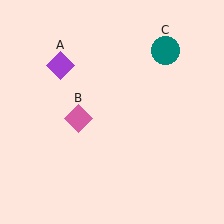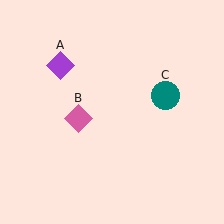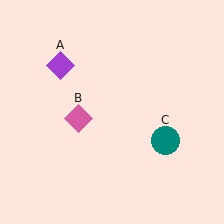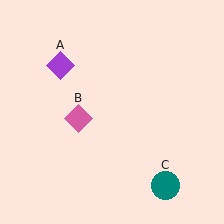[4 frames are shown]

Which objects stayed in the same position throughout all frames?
Purple diamond (object A) and pink diamond (object B) remained stationary.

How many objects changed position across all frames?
1 object changed position: teal circle (object C).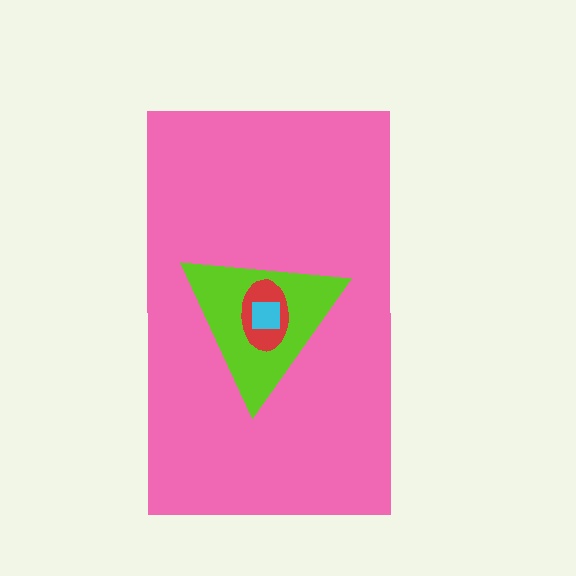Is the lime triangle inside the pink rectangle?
Yes.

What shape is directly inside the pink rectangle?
The lime triangle.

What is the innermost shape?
The cyan square.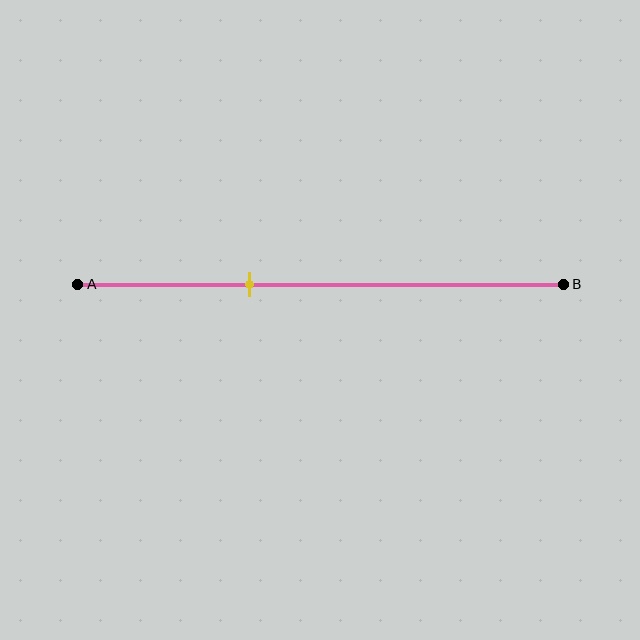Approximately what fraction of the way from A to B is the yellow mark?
The yellow mark is approximately 35% of the way from A to B.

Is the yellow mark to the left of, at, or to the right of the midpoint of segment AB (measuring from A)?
The yellow mark is to the left of the midpoint of segment AB.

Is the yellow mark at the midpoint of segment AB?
No, the mark is at about 35% from A, not at the 50% midpoint.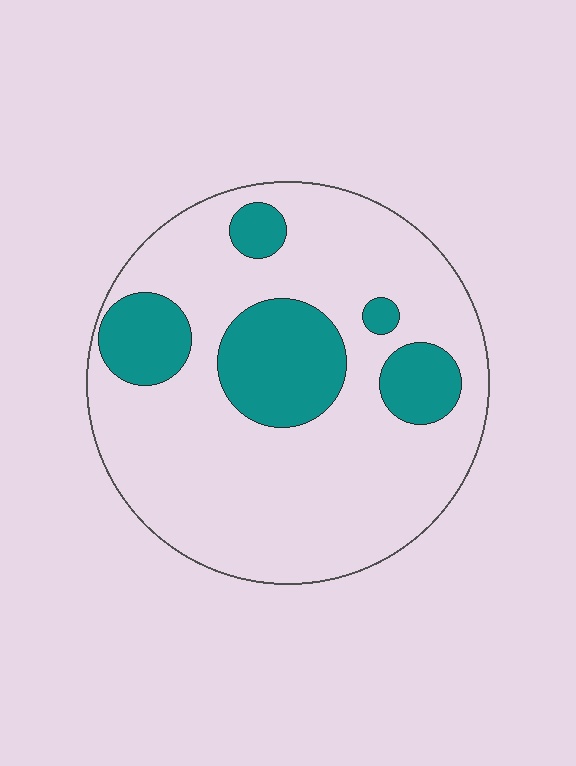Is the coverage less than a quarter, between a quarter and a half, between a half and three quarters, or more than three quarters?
Less than a quarter.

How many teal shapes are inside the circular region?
5.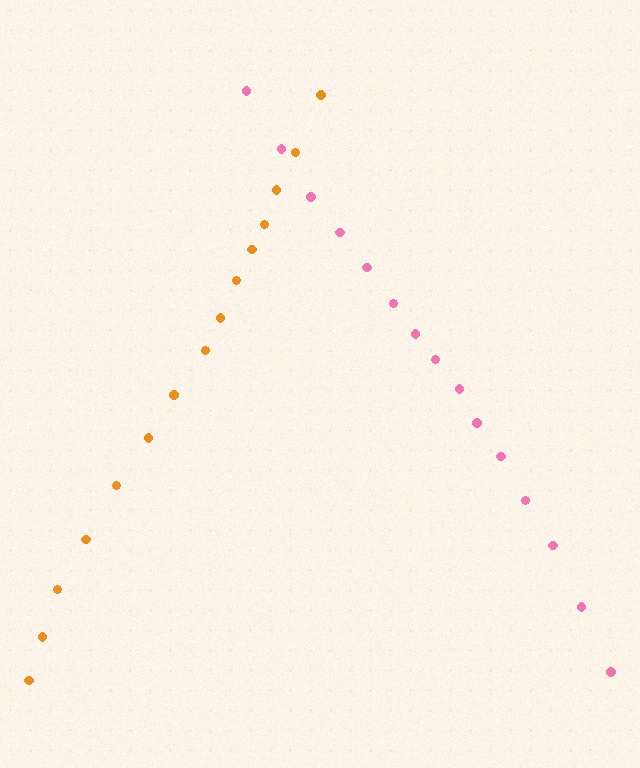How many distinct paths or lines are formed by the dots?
There are 2 distinct paths.